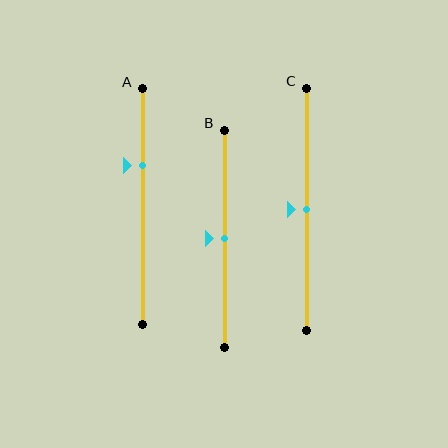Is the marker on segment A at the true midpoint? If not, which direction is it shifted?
No, the marker on segment A is shifted upward by about 18% of the segment length.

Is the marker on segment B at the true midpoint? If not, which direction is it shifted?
Yes, the marker on segment B is at the true midpoint.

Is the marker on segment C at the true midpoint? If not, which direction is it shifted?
Yes, the marker on segment C is at the true midpoint.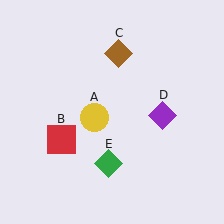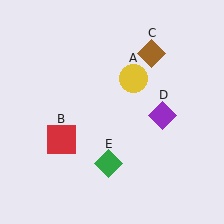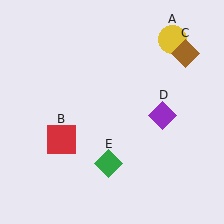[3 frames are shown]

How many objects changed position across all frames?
2 objects changed position: yellow circle (object A), brown diamond (object C).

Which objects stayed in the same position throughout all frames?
Red square (object B) and purple diamond (object D) and green diamond (object E) remained stationary.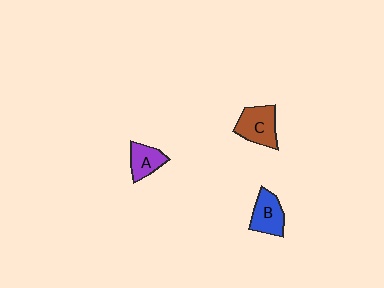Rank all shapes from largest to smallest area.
From largest to smallest: C (brown), B (blue), A (purple).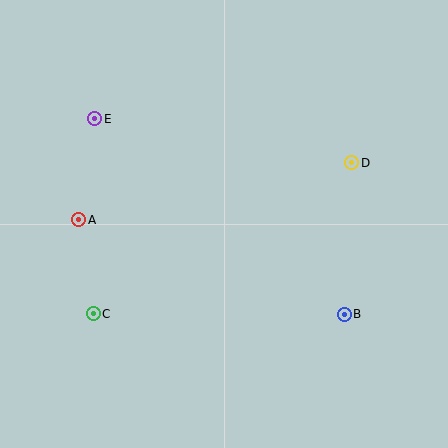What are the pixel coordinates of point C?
Point C is at (93, 314).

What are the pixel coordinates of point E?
Point E is at (95, 119).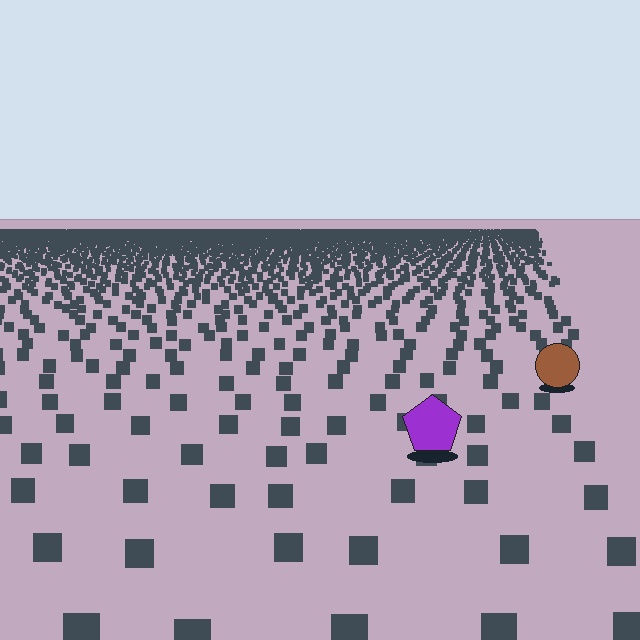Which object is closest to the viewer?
The purple pentagon is closest. The texture marks near it are larger and more spread out.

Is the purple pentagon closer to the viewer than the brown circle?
Yes. The purple pentagon is closer — you can tell from the texture gradient: the ground texture is coarser near it.